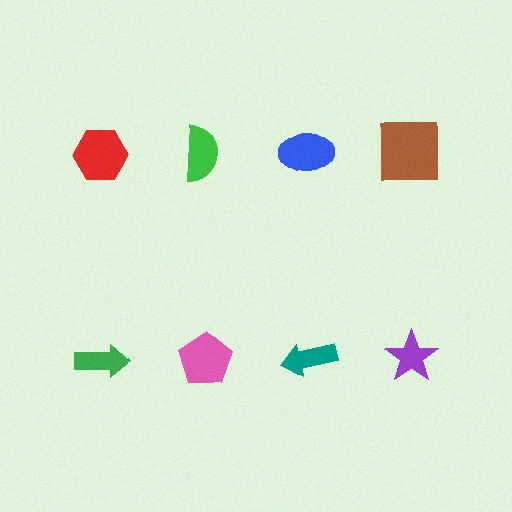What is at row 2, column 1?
A green arrow.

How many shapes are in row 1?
4 shapes.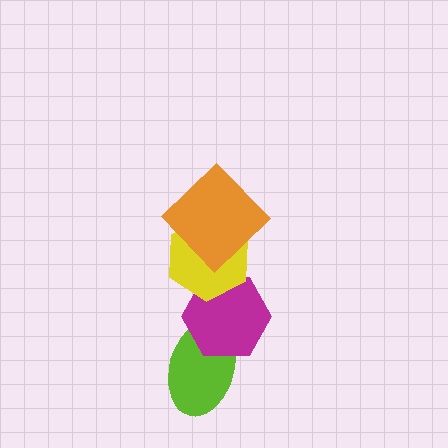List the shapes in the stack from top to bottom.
From top to bottom: the orange diamond, the yellow hexagon, the magenta hexagon, the lime ellipse.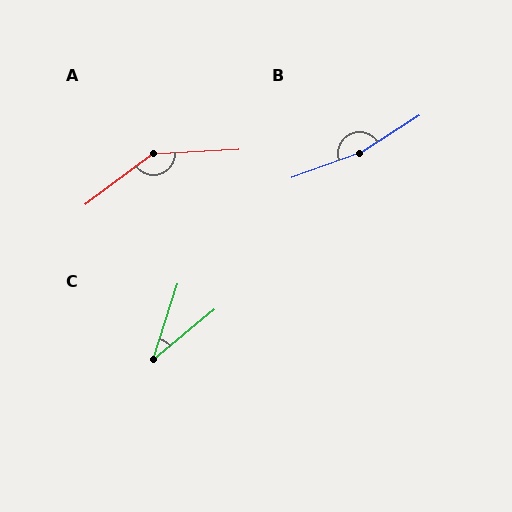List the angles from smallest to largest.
C (32°), A (146°), B (168°).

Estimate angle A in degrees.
Approximately 146 degrees.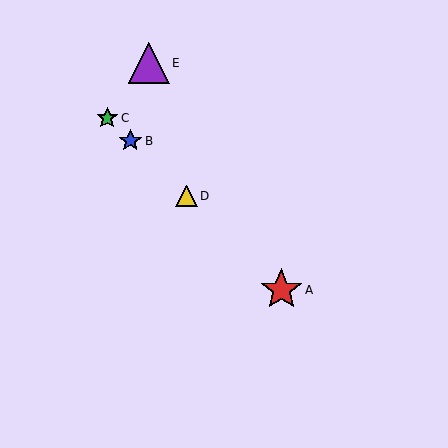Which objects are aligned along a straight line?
Objects A, B, C, D are aligned along a straight line.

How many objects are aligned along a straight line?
4 objects (A, B, C, D) are aligned along a straight line.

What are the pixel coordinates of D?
Object D is at (187, 196).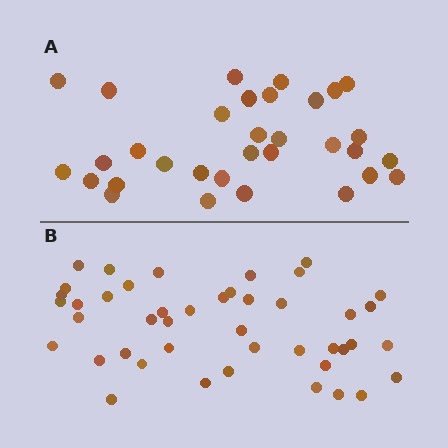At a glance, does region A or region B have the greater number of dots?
Region B (the bottom region) has more dots.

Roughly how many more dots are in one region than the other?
Region B has roughly 12 or so more dots than region A.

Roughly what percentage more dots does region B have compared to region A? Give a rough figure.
About 40% more.